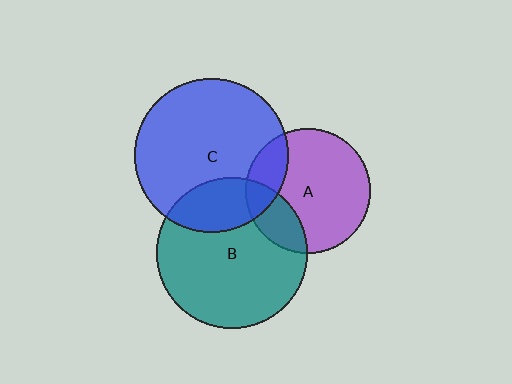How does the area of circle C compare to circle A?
Approximately 1.5 times.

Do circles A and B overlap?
Yes.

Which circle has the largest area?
Circle C (blue).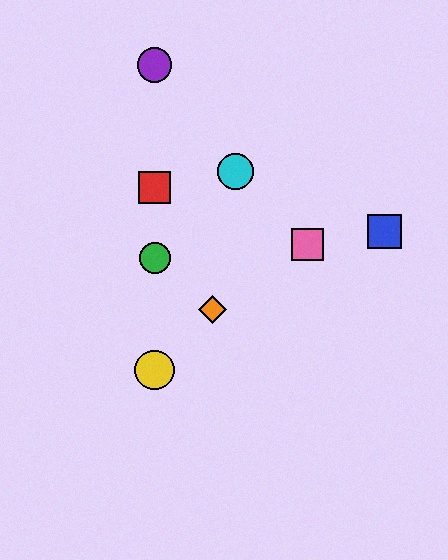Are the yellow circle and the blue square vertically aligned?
No, the yellow circle is at x≈155 and the blue square is at x≈385.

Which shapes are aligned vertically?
The red square, the green circle, the yellow circle, the purple circle are aligned vertically.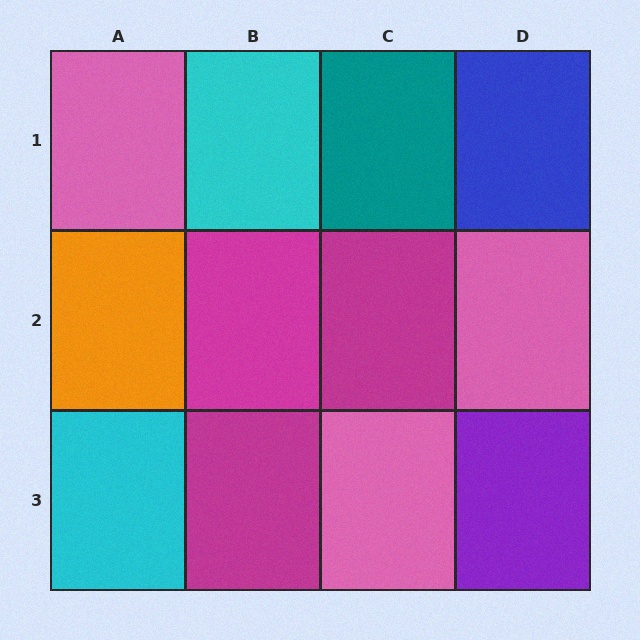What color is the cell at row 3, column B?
Magenta.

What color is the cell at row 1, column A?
Pink.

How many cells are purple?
1 cell is purple.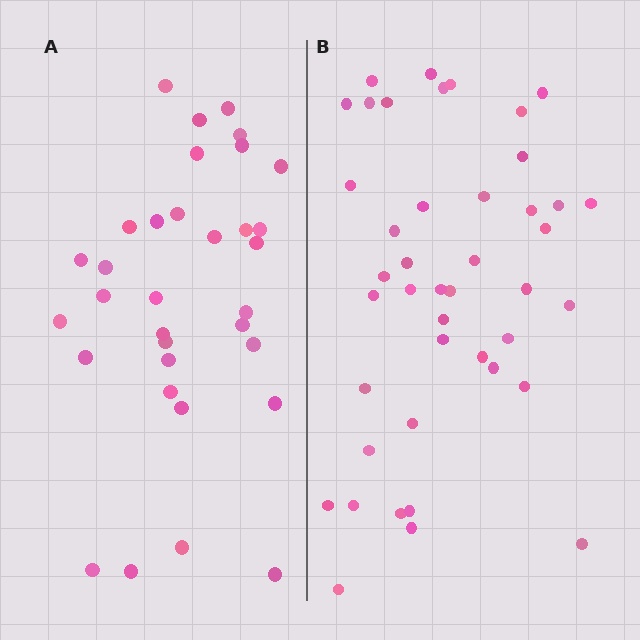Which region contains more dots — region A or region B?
Region B (the right region) has more dots.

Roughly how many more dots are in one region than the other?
Region B has roughly 10 or so more dots than region A.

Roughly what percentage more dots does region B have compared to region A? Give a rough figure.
About 30% more.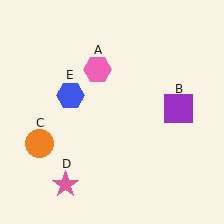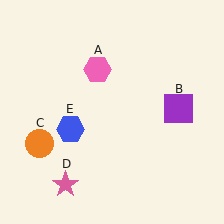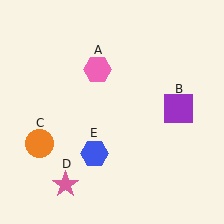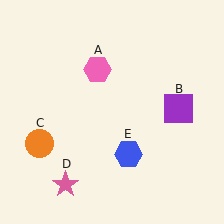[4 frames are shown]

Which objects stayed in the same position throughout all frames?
Pink hexagon (object A) and purple square (object B) and orange circle (object C) and pink star (object D) remained stationary.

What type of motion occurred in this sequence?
The blue hexagon (object E) rotated counterclockwise around the center of the scene.